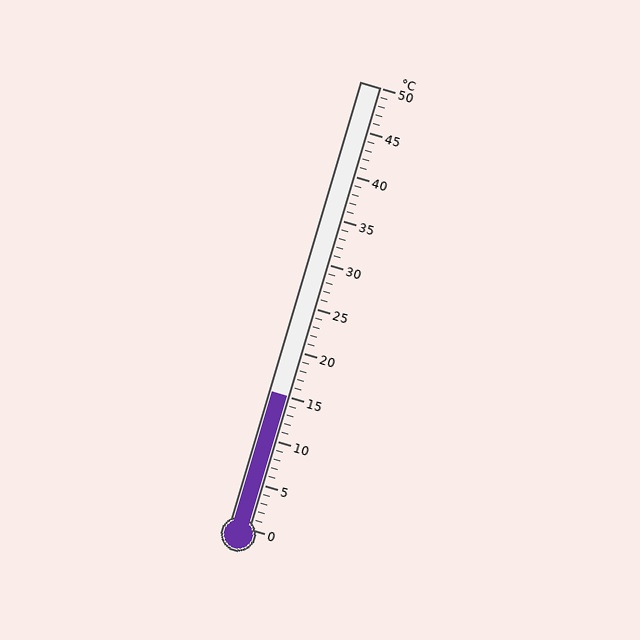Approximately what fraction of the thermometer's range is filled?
The thermometer is filled to approximately 30% of its range.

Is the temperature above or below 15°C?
The temperature is at 15°C.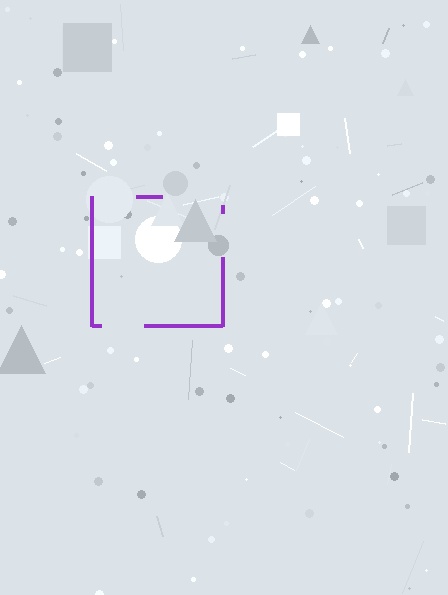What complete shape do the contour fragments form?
The contour fragments form a square.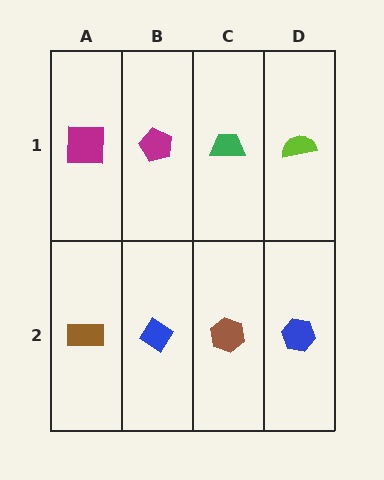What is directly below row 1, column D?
A blue hexagon.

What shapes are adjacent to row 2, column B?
A magenta pentagon (row 1, column B), a brown rectangle (row 2, column A), a brown hexagon (row 2, column C).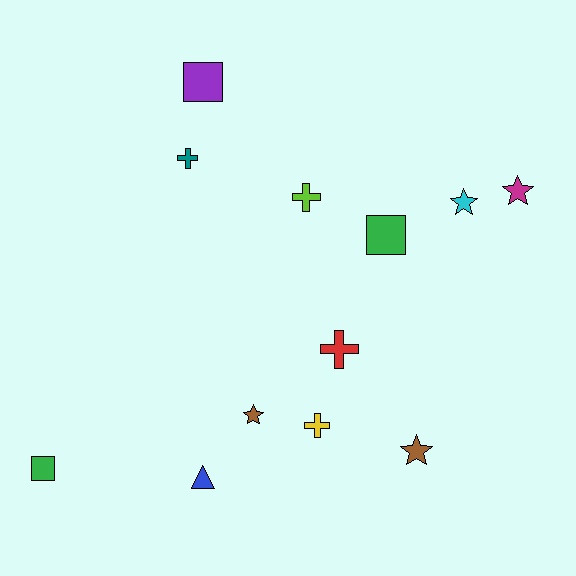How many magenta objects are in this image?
There is 1 magenta object.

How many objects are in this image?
There are 12 objects.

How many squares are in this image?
There are 3 squares.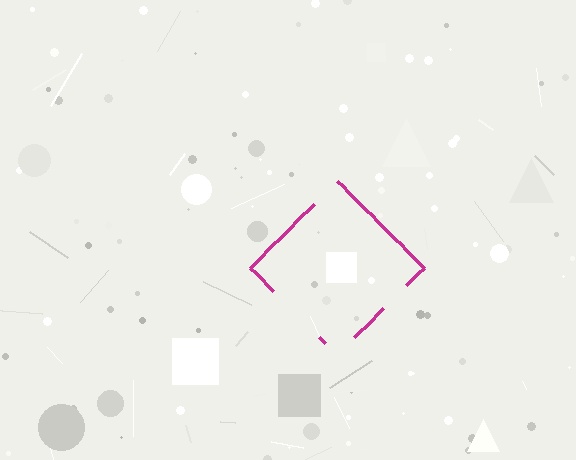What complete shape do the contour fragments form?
The contour fragments form a diamond.